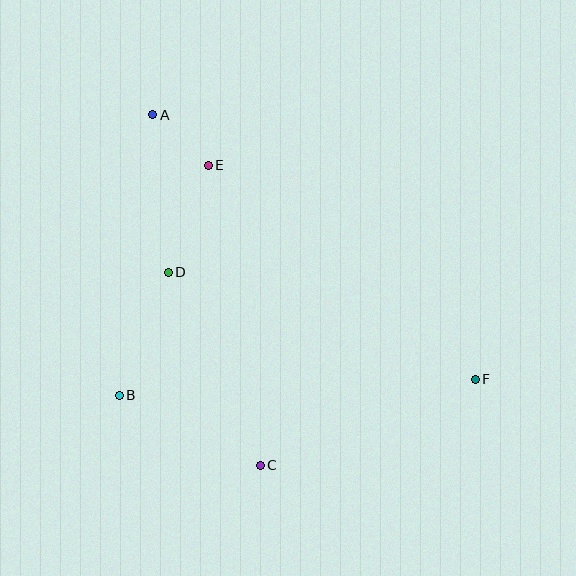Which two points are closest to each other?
Points A and E are closest to each other.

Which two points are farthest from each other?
Points A and F are farthest from each other.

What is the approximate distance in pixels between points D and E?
The distance between D and E is approximately 115 pixels.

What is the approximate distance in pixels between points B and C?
The distance between B and C is approximately 157 pixels.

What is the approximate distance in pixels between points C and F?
The distance between C and F is approximately 232 pixels.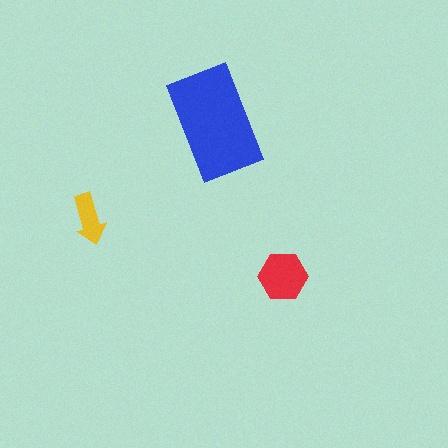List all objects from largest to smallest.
The blue rectangle, the red hexagon, the yellow arrow.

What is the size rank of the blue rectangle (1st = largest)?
1st.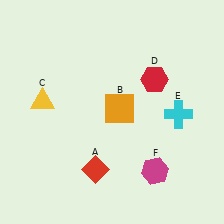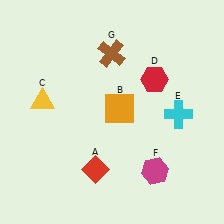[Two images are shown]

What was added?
A brown cross (G) was added in Image 2.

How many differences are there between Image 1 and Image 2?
There is 1 difference between the two images.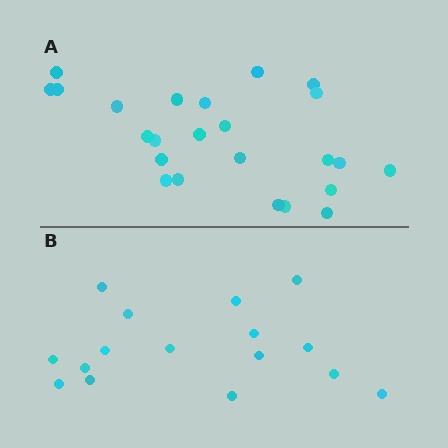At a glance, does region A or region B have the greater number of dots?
Region A (the top region) has more dots.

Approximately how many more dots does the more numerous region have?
Region A has roughly 8 or so more dots than region B.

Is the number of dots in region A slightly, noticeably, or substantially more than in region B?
Region A has substantially more. The ratio is roughly 1.5 to 1.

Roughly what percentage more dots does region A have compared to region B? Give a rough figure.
About 50% more.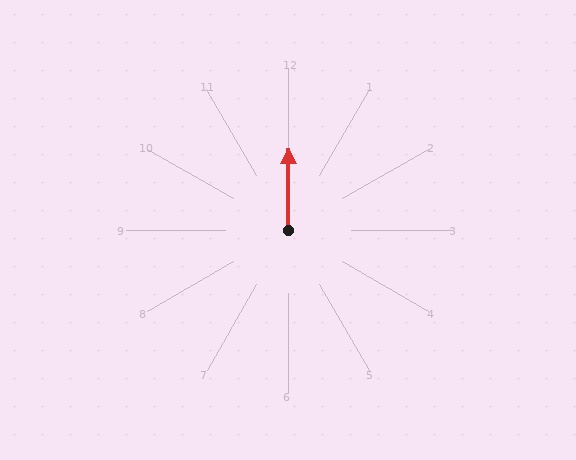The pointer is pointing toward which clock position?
Roughly 12 o'clock.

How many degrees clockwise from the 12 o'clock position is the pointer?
Approximately 1 degrees.